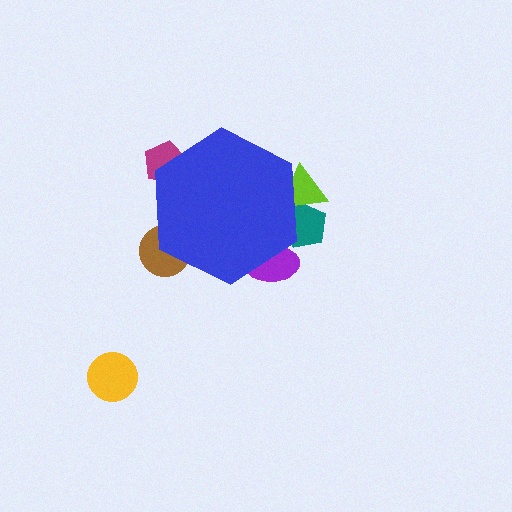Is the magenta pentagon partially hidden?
Yes, the magenta pentagon is partially hidden behind the blue hexagon.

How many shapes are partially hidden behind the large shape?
5 shapes are partially hidden.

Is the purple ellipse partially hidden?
Yes, the purple ellipse is partially hidden behind the blue hexagon.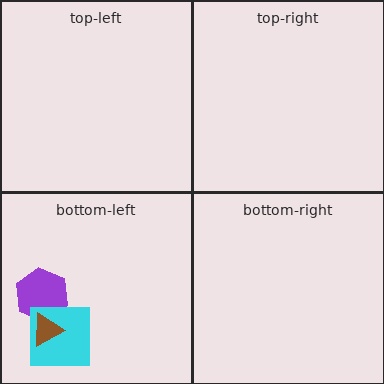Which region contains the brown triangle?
The bottom-left region.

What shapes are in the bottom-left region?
The purple hexagon, the cyan square, the brown triangle.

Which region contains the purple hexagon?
The bottom-left region.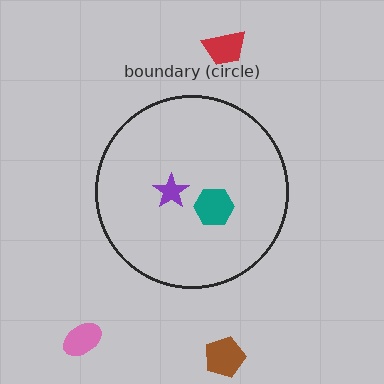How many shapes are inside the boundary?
2 inside, 3 outside.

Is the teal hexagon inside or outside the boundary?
Inside.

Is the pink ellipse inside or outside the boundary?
Outside.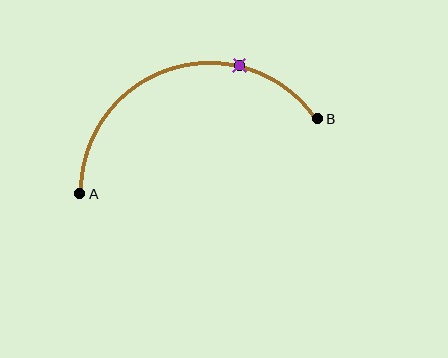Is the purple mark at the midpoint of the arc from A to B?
No. The purple mark lies on the arc but is closer to endpoint B. The arc midpoint would be at the point on the curve equidistant along the arc from both A and B.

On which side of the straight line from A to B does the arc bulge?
The arc bulges above the straight line connecting A and B.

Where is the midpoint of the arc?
The arc midpoint is the point on the curve farthest from the straight line joining A and B. It sits above that line.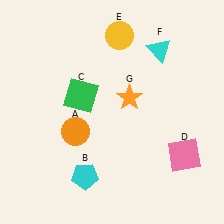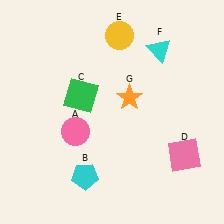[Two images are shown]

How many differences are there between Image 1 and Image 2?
There is 1 difference between the two images.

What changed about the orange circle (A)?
In Image 1, A is orange. In Image 2, it changed to pink.